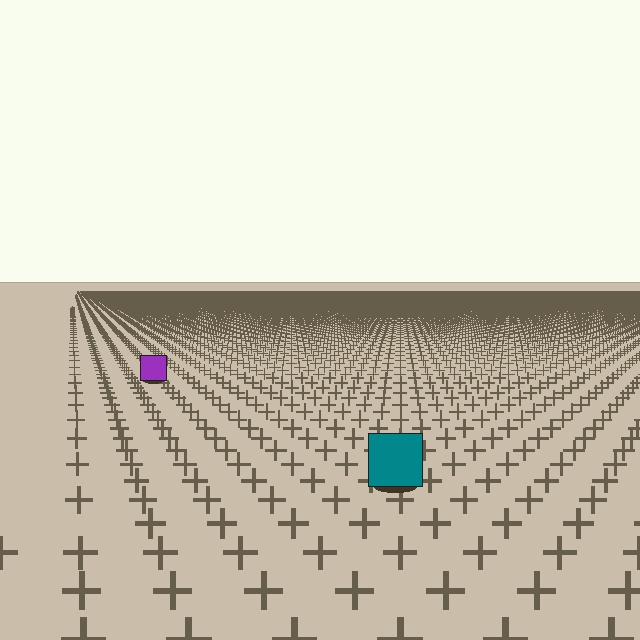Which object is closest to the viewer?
The teal square is closest. The texture marks near it are larger and more spread out.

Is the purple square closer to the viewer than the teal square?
No. The teal square is closer — you can tell from the texture gradient: the ground texture is coarser near it.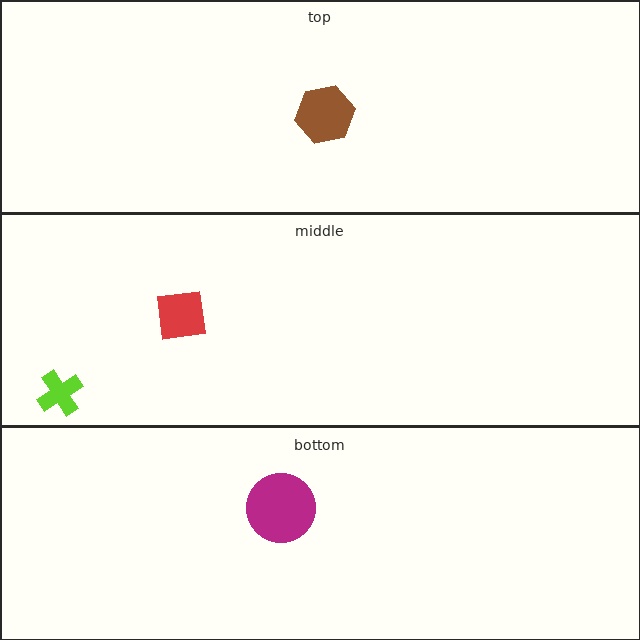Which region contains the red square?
The middle region.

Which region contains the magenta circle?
The bottom region.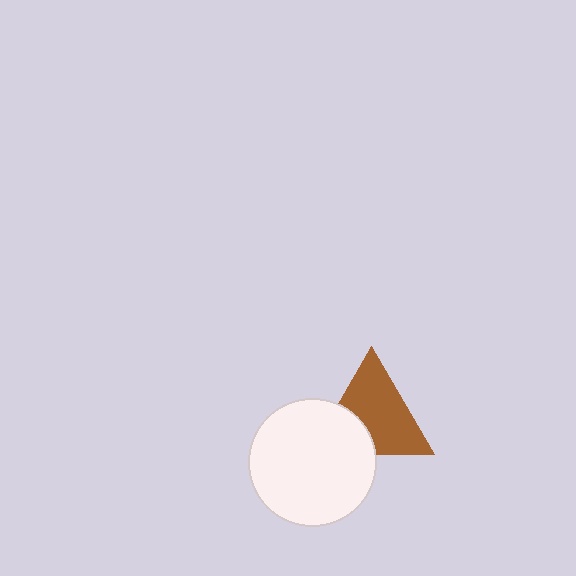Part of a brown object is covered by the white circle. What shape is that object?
It is a triangle.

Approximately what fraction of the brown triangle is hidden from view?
Roughly 31% of the brown triangle is hidden behind the white circle.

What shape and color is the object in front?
The object in front is a white circle.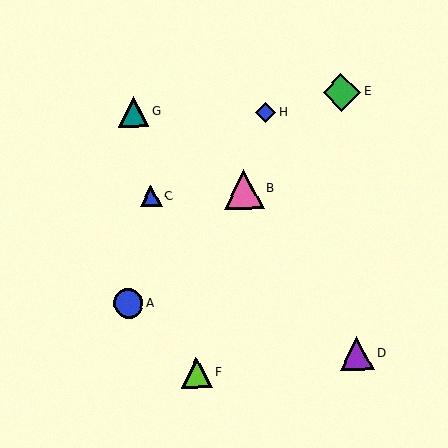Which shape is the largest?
The pink triangle (labeled B) is the largest.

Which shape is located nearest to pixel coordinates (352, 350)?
The purple triangle (labeled D) at (357, 353) is nearest to that location.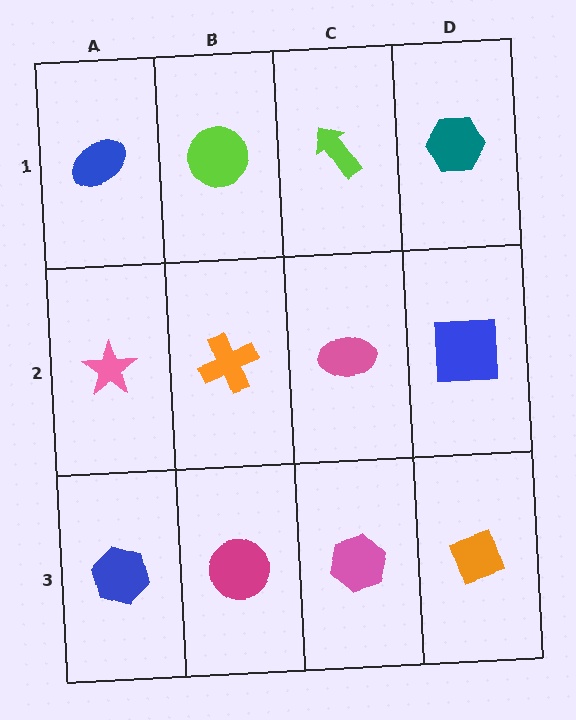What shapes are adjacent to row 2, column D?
A teal hexagon (row 1, column D), an orange diamond (row 3, column D), a pink ellipse (row 2, column C).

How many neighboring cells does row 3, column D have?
2.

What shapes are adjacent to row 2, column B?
A lime circle (row 1, column B), a magenta circle (row 3, column B), a pink star (row 2, column A), a pink ellipse (row 2, column C).